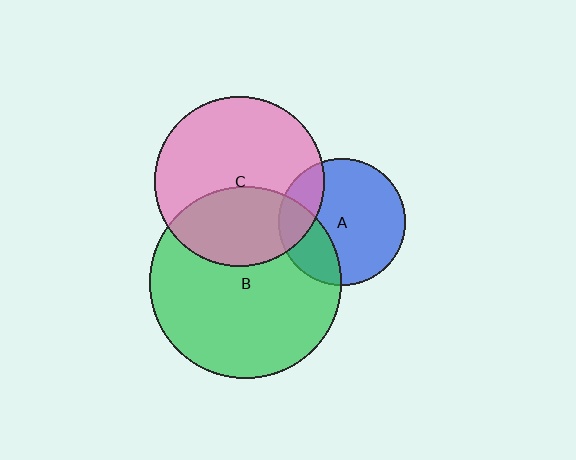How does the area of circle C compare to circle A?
Approximately 1.8 times.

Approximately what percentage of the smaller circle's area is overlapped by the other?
Approximately 20%.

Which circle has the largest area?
Circle B (green).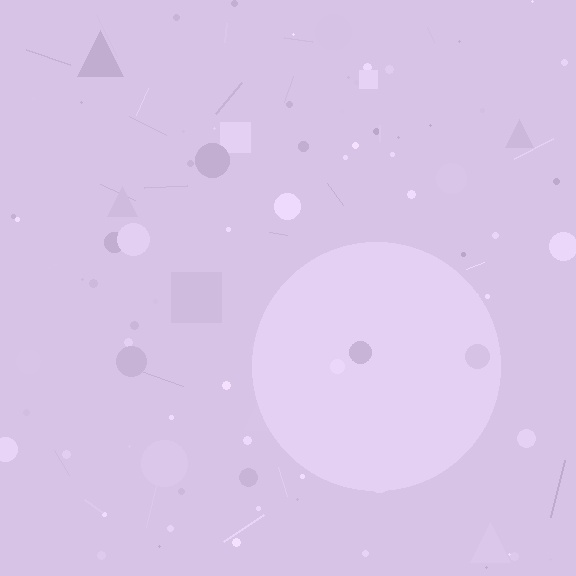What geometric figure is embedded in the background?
A circle is embedded in the background.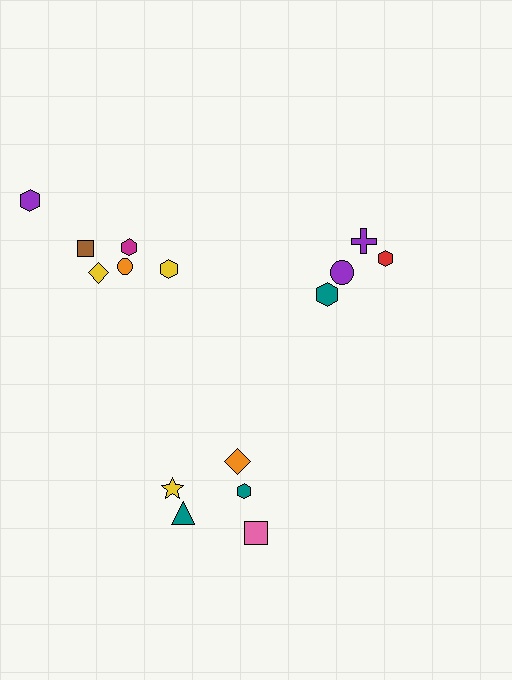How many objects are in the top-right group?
There are 4 objects.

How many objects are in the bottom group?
There are 5 objects.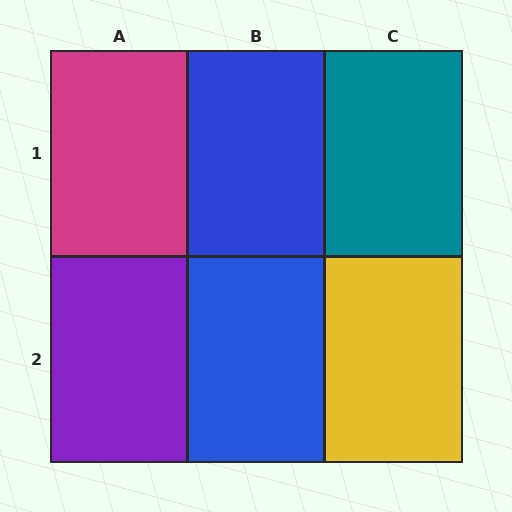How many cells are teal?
1 cell is teal.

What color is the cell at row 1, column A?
Magenta.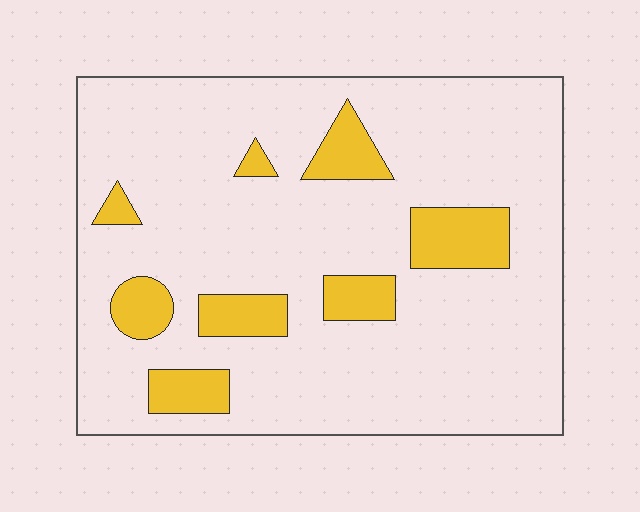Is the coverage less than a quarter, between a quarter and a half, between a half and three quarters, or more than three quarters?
Less than a quarter.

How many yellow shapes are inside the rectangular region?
8.